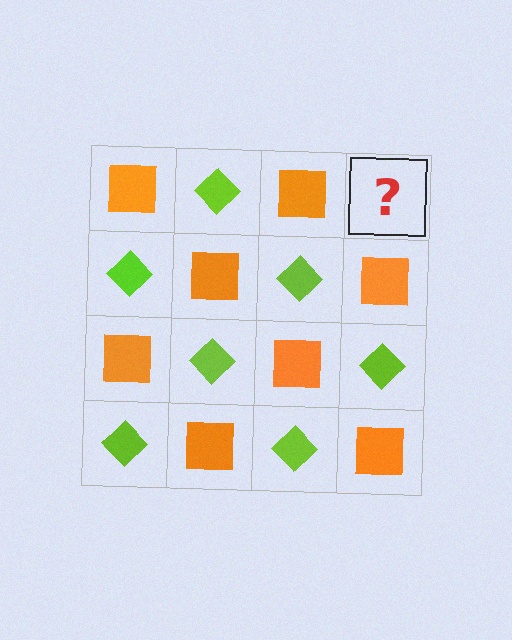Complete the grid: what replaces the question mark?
The question mark should be replaced with a lime diamond.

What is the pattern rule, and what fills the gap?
The rule is that it alternates orange square and lime diamond in a checkerboard pattern. The gap should be filled with a lime diamond.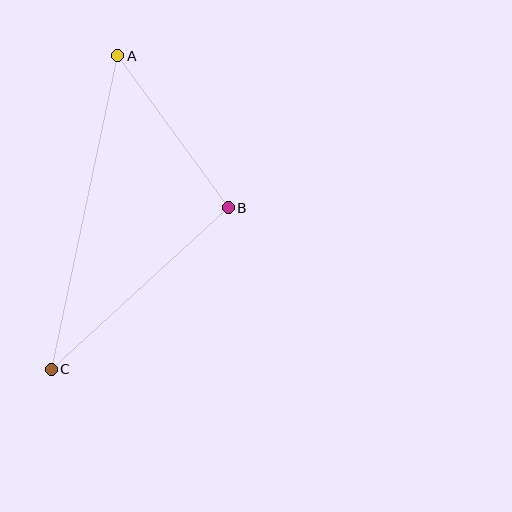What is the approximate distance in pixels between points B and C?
The distance between B and C is approximately 240 pixels.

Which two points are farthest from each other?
Points A and C are farthest from each other.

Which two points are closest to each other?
Points A and B are closest to each other.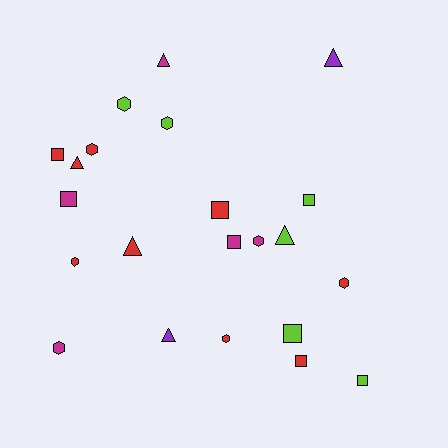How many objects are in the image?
There are 22 objects.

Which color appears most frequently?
Red, with 9 objects.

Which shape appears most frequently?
Square, with 8 objects.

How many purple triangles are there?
There are 2 purple triangles.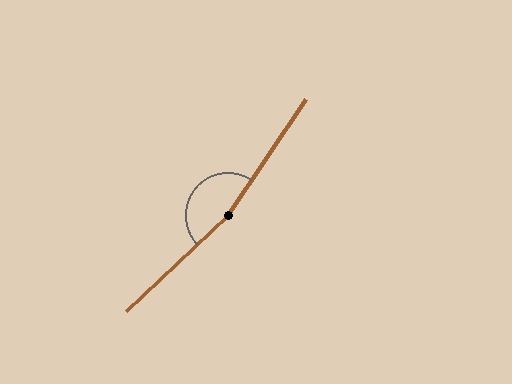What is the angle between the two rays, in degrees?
Approximately 167 degrees.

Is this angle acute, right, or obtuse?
It is obtuse.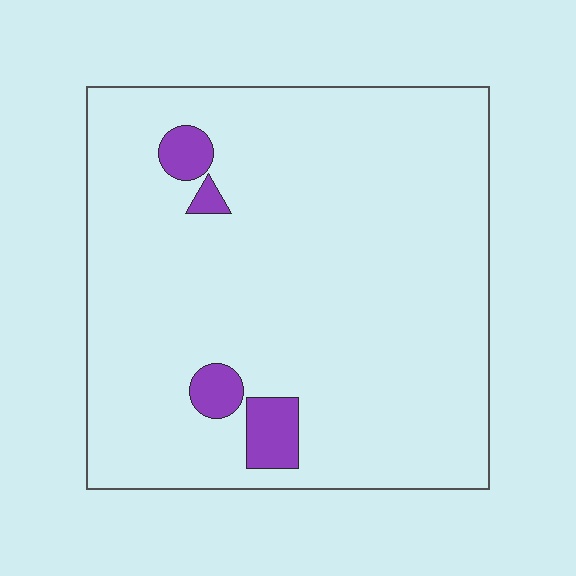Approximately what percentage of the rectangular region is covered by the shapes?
Approximately 5%.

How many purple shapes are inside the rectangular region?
4.